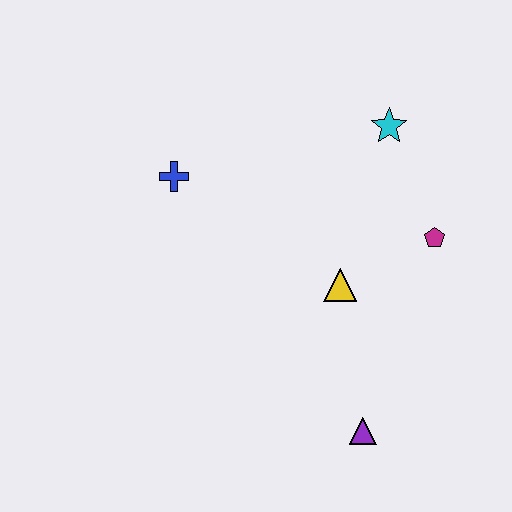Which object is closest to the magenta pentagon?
The yellow triangle is closest to the magenta pentagon.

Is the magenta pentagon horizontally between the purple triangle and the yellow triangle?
No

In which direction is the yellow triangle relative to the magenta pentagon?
The yellow triangle is to the left of the magenta pentagon.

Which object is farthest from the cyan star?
The purple triangle is farthest from the cyan star.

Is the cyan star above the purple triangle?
Yes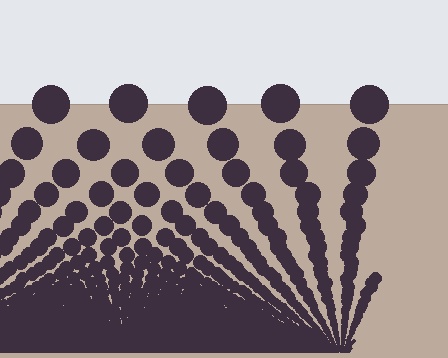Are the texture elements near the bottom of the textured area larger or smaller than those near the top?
Smaller. The gradient is inverted — elements near the bottom are smaller and denser.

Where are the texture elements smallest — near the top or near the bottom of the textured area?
Near the bottom.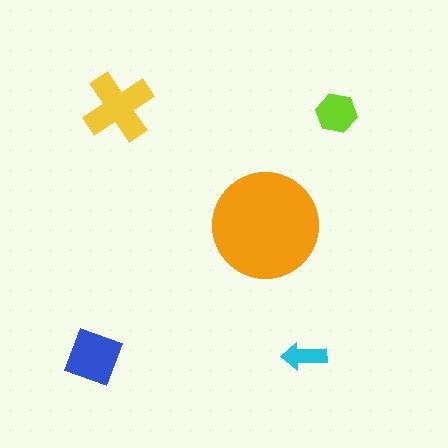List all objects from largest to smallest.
The orange circle, the yellow cross, the blue diamond, the lime hexagon, the cyan arrow.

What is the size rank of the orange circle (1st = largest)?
1st.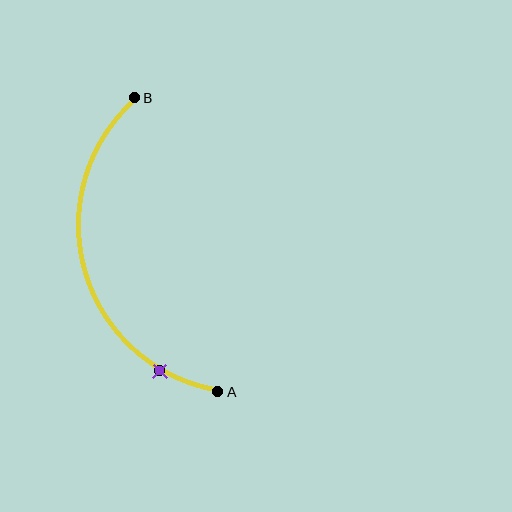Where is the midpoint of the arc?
The arc midpoint is the point on the curve farthest from the straight line joining A and B. It sits to the left of that line.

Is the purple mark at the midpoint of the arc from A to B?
No. The purple mark lies on the arc but is closer to endpoint A. The arc midpoint would be at the point on the curve equidistant along the arc from both A and B.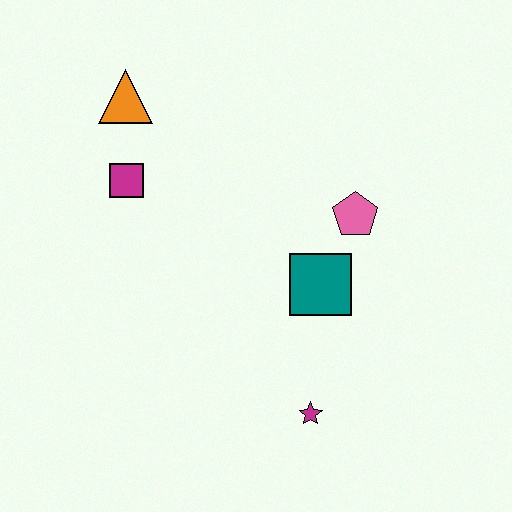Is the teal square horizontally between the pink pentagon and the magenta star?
Yes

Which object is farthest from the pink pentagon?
The orange triangle is farthest from the pink pentagon.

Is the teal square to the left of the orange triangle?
No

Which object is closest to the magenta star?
The teal square is closest to the magenta star.